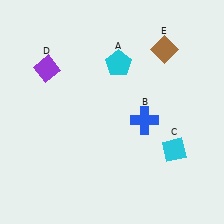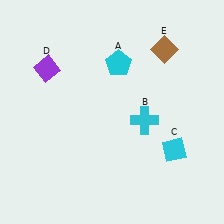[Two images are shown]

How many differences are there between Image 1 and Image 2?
There is 1 difference between the two images.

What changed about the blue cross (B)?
In Image 1, B is blue. In Image 2, it changed to cyan.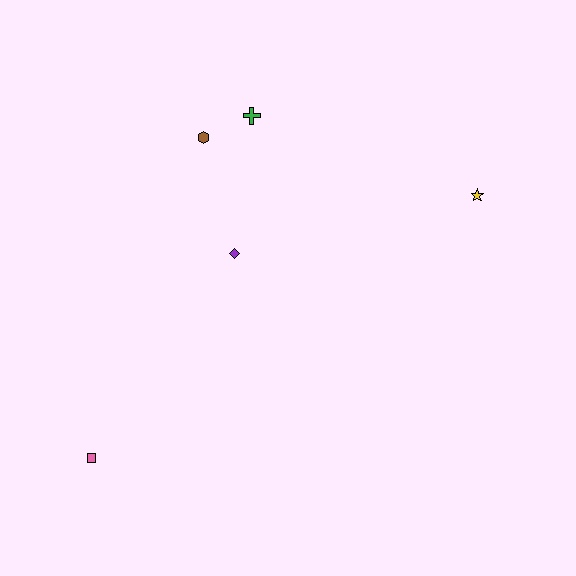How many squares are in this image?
There is 1 square.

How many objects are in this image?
There are 5 objects.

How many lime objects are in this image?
There are no lime objects.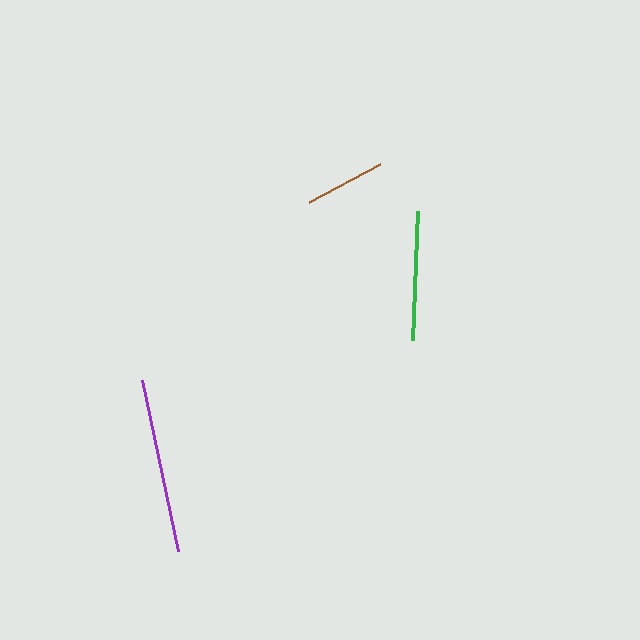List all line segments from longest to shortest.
From longest to shortest: purple, green, brown.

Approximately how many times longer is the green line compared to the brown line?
The green line is approximately 1.6 times the length of the brown line.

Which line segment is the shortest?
The brown line is the shortest at approximately 80 pixels.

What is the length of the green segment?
The green segment is approximately 129 pixels long.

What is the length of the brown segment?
The brown segment is approximately 80 pixels long.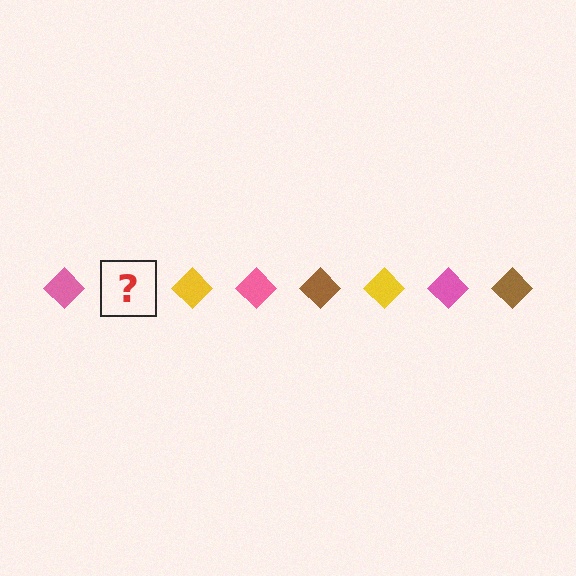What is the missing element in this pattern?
The missing element is a brown diamond.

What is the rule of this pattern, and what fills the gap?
The rule is that the pattern cycles through pink, brown, yellow diamonds. The gap should be filled with a brown diamond.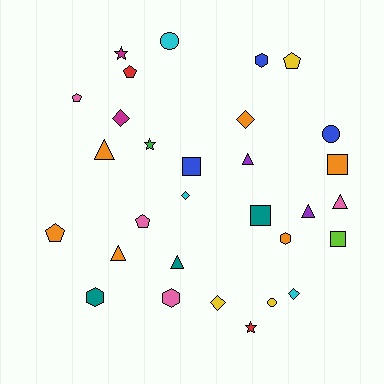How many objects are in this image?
There are 30 objects.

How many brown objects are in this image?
There are no brown objects.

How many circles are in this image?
There are 3 circles.